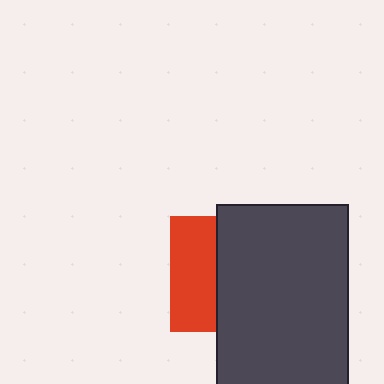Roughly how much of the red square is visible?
A small part of it is visible (roughly 40%).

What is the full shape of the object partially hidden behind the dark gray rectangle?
The partially hidden object is a red square.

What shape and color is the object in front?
The object in front is a dark gray rectangle.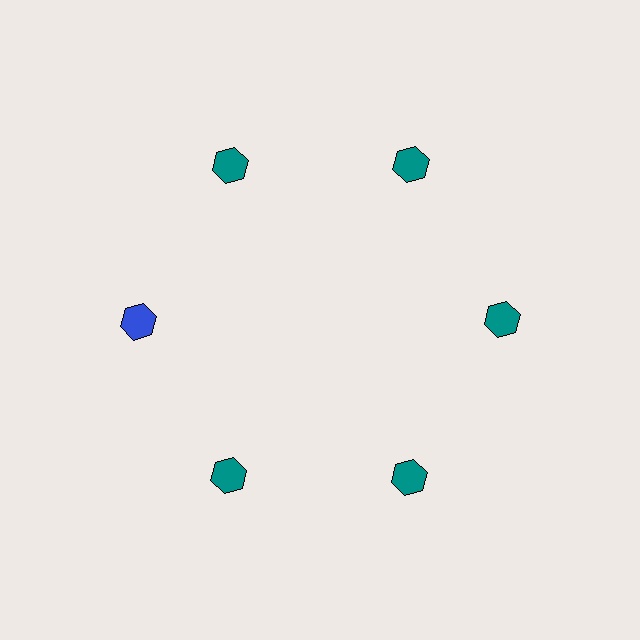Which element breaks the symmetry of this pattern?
The blue hexagon at roughly the 9 o'clock position breaks the symmetry. All other shapes are teal hexagons.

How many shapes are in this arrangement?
There are 6 shapes arranged in a ring pattern.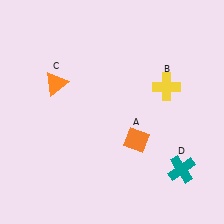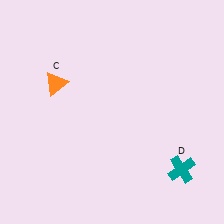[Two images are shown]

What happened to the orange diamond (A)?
The orange diamond (A) was removed in Image 2. It was in the bottom-right area of Image 1.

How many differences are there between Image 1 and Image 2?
There are 2 differences between the two images.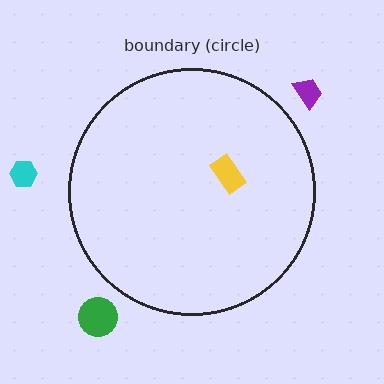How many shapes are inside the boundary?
1 inside, 3 outside.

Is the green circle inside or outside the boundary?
Outside.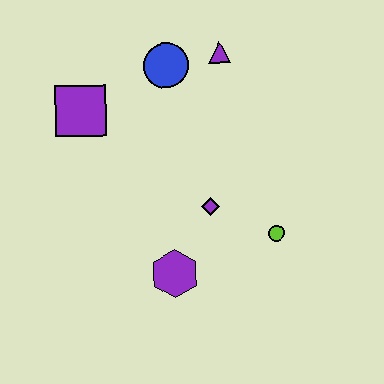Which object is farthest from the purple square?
The lime circle is farthest from the purple square.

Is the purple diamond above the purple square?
No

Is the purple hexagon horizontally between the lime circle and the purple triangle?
No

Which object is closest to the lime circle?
The purple diamond is closest to the lime circle.